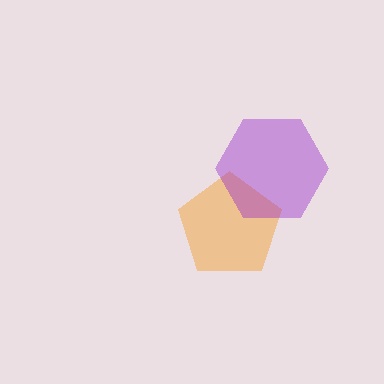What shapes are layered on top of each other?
The layered shapes are: an orange pentagon, a purple hexagon.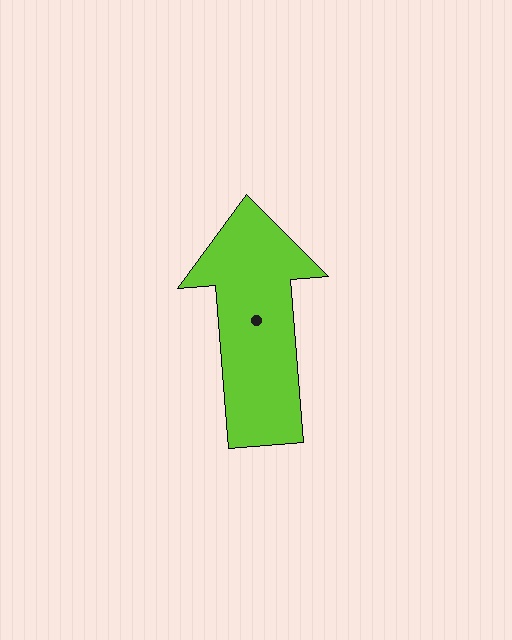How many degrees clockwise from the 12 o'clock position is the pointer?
Approximately 355 degrees.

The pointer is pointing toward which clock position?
Roughly 12 o'clock.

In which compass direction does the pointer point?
North.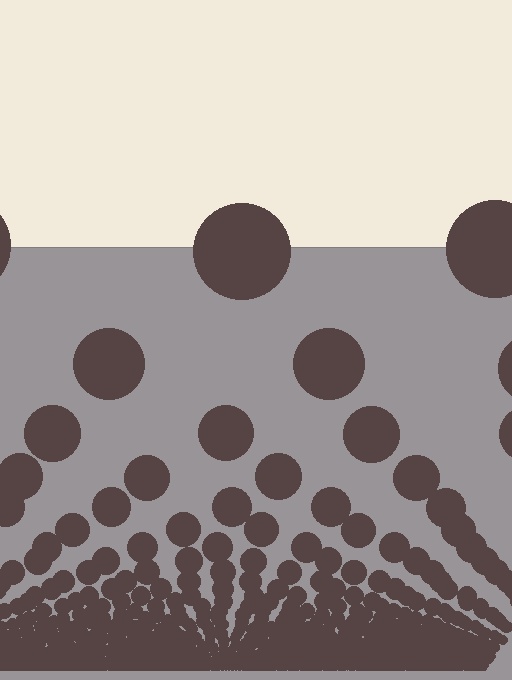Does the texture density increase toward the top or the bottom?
Density increases toward the bottom.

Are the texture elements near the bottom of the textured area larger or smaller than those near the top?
Smaller. The gradient is inverted — elements near the bottom are smaller and denser.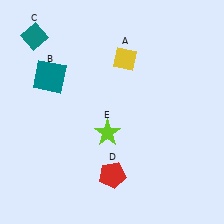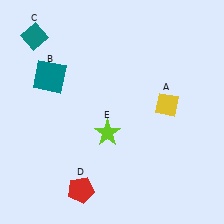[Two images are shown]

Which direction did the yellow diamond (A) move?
The yellow diamond (A) moved down.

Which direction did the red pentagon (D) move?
The red pentagon (D) moved left.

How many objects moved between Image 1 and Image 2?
2 objects moved between the two images.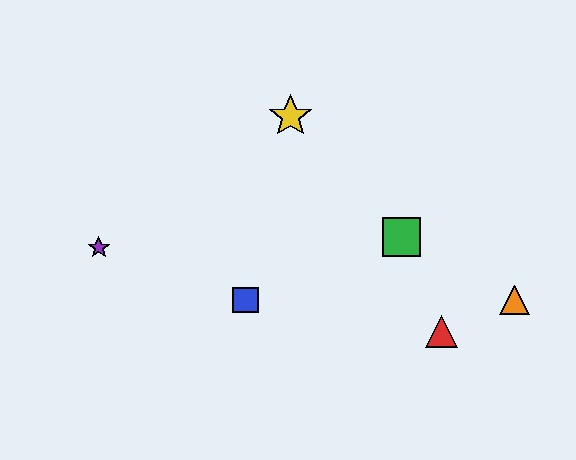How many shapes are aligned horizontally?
2 shapes (the blue square, the orange triangle) are aligned horizontally.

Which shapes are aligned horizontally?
The blue square, the orange triangle are aligned horizontally.